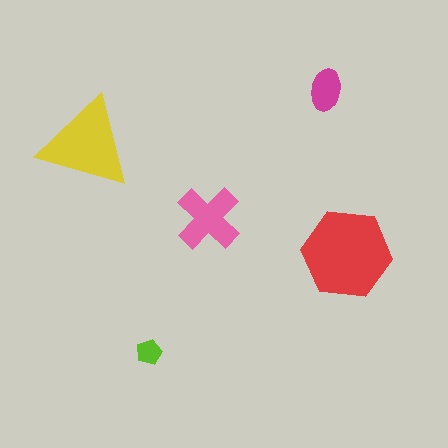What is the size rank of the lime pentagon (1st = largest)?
5th.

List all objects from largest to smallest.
The red hexagon, the yellow triangle, the pink cross, the magenta ellipse, the lime pentagon.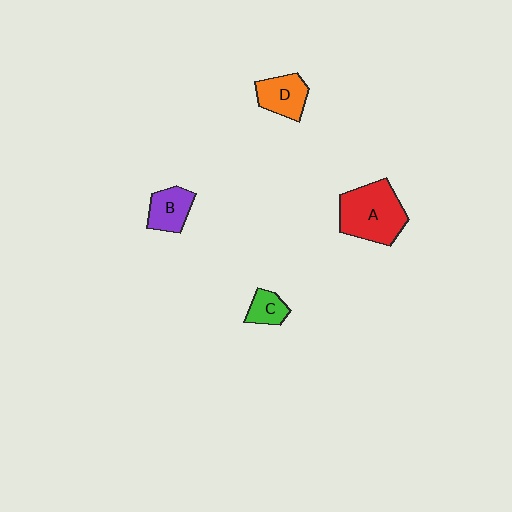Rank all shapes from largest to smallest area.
From largest to smallest: A (red), D (orange), B (purple), C (green).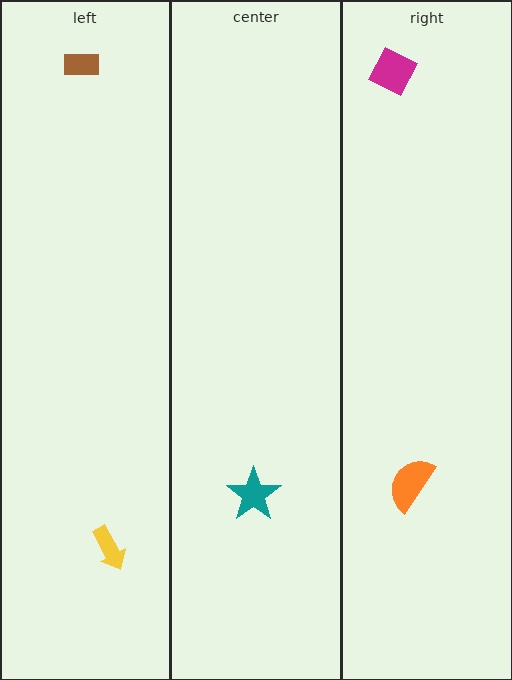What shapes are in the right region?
The magenta diamond, the orange semicircle.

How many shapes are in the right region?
2.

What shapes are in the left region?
The yellow arrow, the brown rectangle.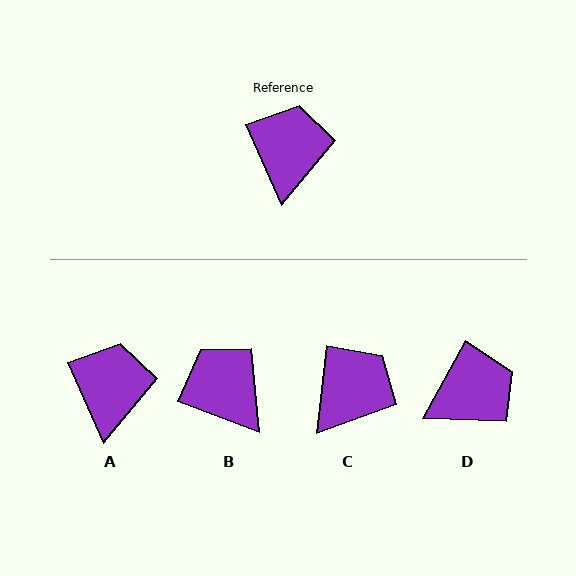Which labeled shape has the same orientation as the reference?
A.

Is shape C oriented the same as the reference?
No, it is off by about 30 degrees.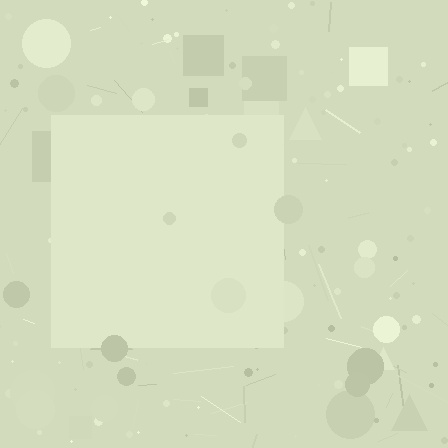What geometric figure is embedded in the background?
A square is embedded in the background.